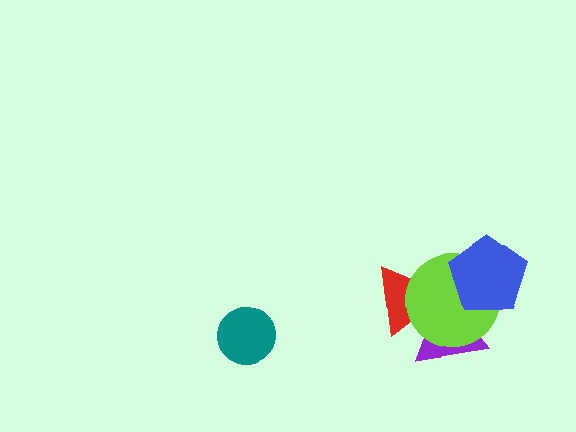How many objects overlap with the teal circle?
0 objects overlap with the teal circle.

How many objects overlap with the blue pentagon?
2 objects overlap with the blue pentagon.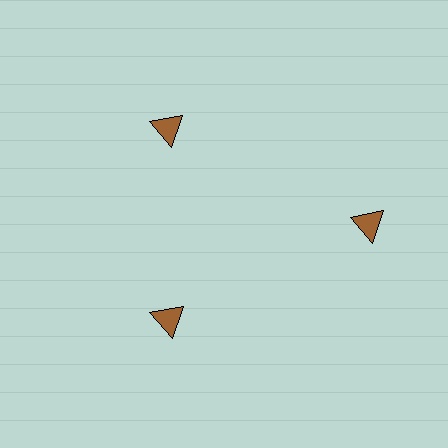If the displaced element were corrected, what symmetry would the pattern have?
It would have 3-fold rotational symmetry — the pattern would map onto itself every 120 degrees.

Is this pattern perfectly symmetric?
No. The 3 brown triangles are arranged in a ring, but one element near the 3 o'clock position is pushed outward from the center, breaking the 3-fold rotational symmetry.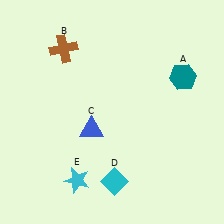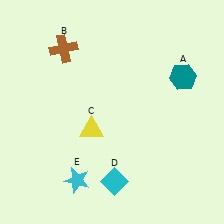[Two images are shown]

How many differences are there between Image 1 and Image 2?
There is 1 difference between the two images.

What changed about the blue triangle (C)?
In Image 1, C is blue. In Image 2, it changed to yellow.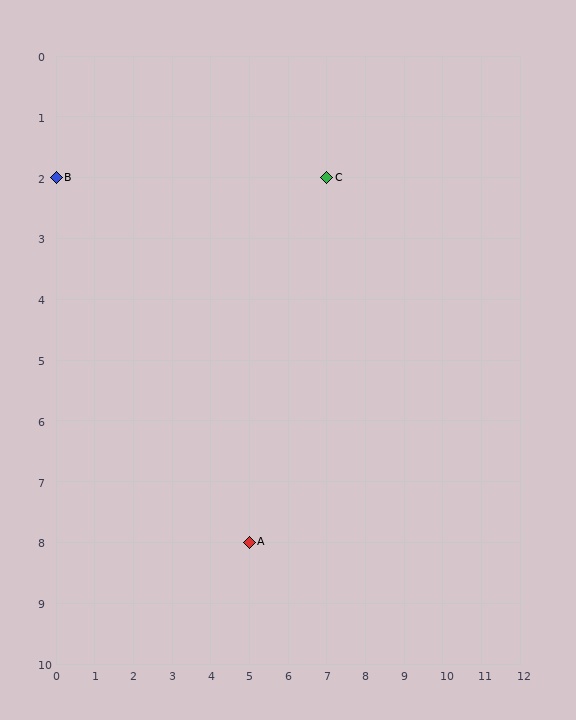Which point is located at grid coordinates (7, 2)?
Point C is at (7, 2).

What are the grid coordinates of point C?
Point C is at grid coordinates (7, 2).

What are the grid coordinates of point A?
Point A is at grid coordinates (5, 8).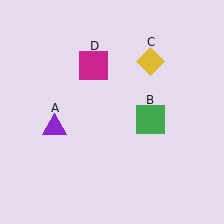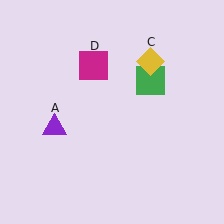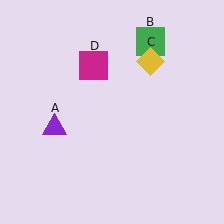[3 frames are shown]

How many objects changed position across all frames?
1 object changed position: green square (object B).